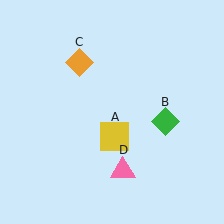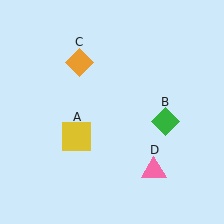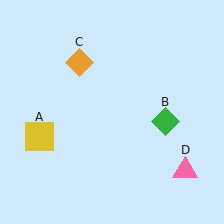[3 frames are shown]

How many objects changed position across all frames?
2 objects changed position: yellow square (object A), pink triangle (object D).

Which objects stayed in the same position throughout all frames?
Green diamond (object B) and orange diamond (object C) remained stationary.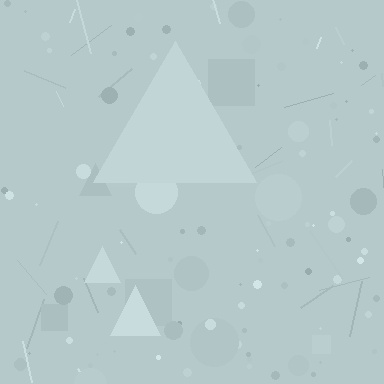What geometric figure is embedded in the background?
A triangle is embedded in the background.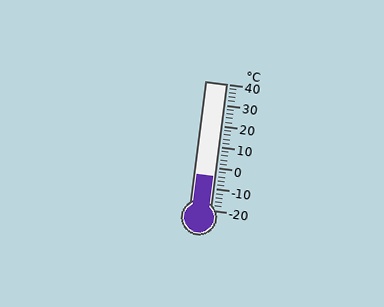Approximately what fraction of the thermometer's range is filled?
The thermometer is filled to approximately 25% of its range.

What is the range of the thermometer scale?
The thermometer scale ranges from -20°C to 40°C.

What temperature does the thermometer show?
The thermometer shows approximately -4°C.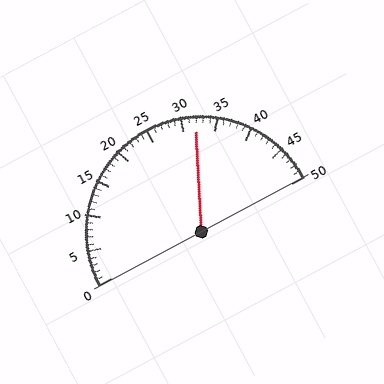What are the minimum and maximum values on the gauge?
The gauge ranges from 0 to 50.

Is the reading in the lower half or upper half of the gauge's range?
The reading is in the upper half of the range (0 to 50).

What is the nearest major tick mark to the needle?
The nearest major tick mark is 30.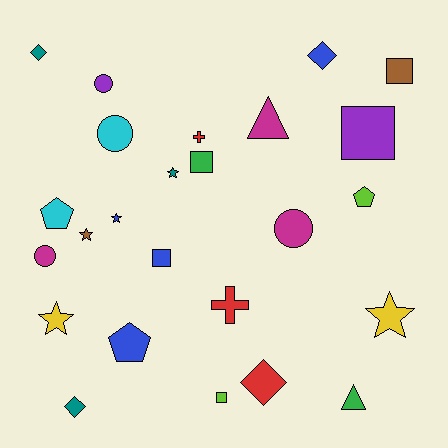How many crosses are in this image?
There are 2 crosses.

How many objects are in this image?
There are 25 objects.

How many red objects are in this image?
There are 3 red objects.